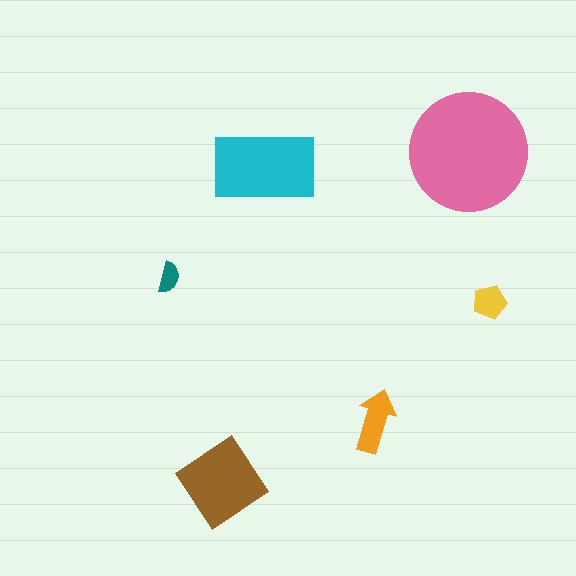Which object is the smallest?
The teal semicircle.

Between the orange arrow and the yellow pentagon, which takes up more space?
The orange arrow.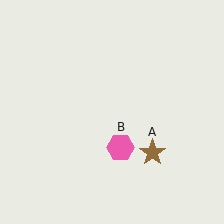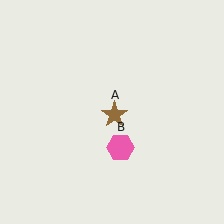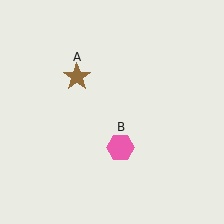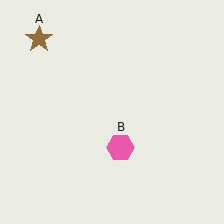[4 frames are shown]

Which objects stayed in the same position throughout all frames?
Pink hexagon (object B) remained stationary.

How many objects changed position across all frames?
1 object changed position: brown star (object A).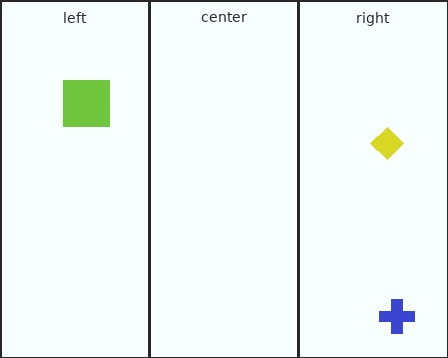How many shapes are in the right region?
2.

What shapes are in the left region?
The lime square.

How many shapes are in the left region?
1.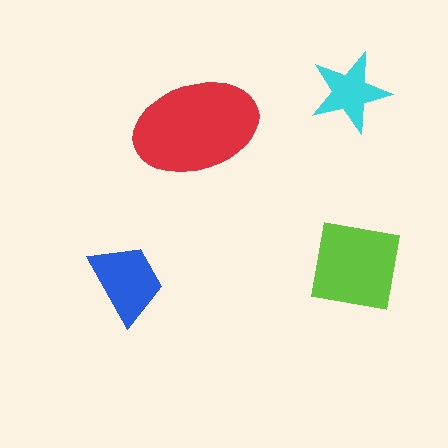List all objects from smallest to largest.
The cyan star, the blue trapezoid, the lime square, the red ellipse.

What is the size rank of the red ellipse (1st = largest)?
1st.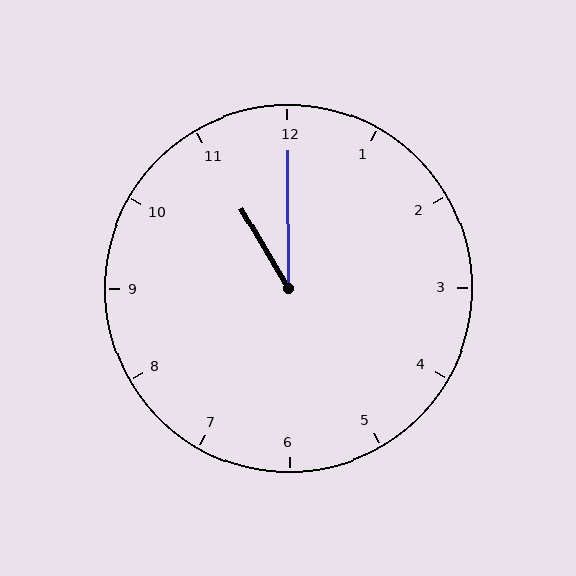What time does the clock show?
11:00.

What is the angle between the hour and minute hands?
Approximately 30 degrees.